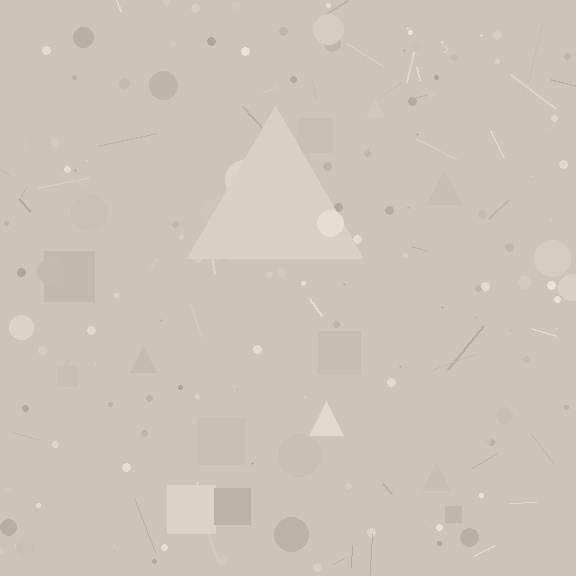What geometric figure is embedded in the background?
A triangle is embedded in the background.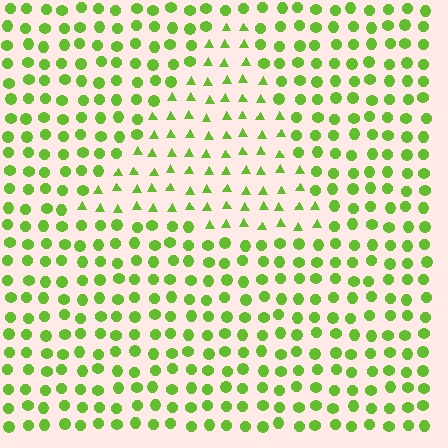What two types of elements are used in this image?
The image uses triangles inside the triangle region and circles outside it.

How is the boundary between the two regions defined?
The boundary is defined by a change in element shape: triangles inside vs. circles outside. All elements share the same color and spacing.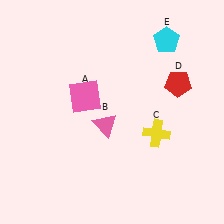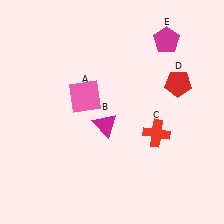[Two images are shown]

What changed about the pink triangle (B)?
In Image 1, B is pink. In Image 2, it changed to magenta.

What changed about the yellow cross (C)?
In Image 1, C is yellow. In Image 2, it changed to red.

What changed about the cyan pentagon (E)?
In Image 1, E is cyan. In Image 2, it changed to magenta.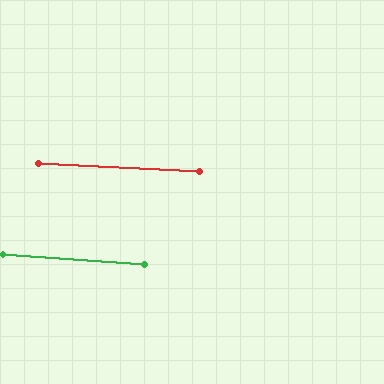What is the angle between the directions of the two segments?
Approximately 1 degree.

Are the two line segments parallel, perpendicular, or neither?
Parallel — their directions differ by only 1.1°.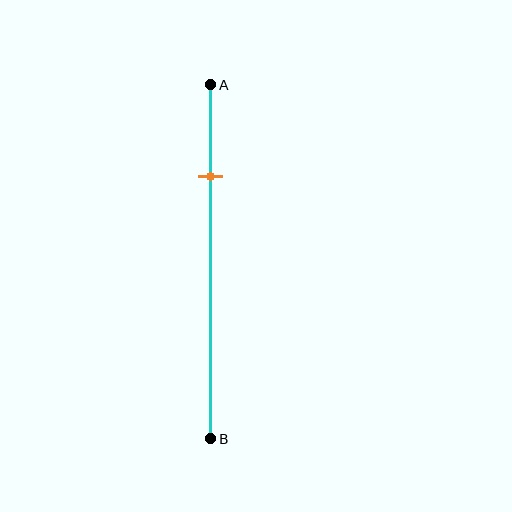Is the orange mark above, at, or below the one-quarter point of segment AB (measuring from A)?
The orange mark is approximately at the one-quarter point of segment AB.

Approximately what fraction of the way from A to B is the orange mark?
The orange mark is approximately 25% of the way from A to B.